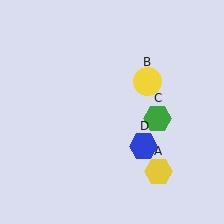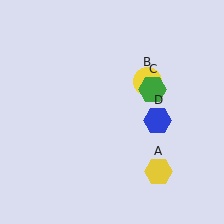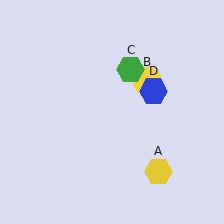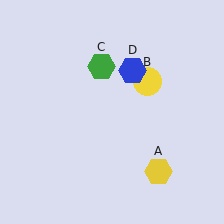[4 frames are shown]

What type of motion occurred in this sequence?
The green hexagon (object C), blue hexagon (object D) rotated counterclockwise around the center of the scene.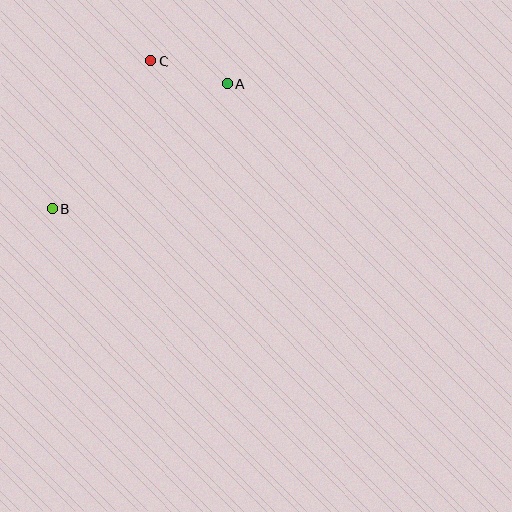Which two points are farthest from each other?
Points A and B are farthest from each other.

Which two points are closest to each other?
Points A and C are closest to each other.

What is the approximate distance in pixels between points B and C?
The distance between B and C is approximately 177 pixels.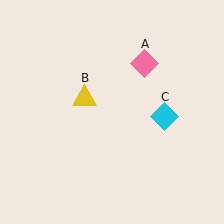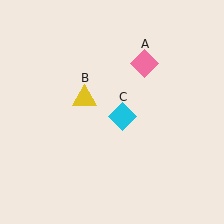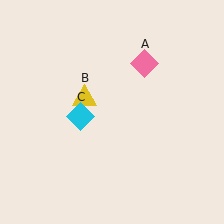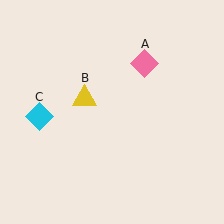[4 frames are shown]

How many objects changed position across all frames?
1 object changed position: cyan diamond (object C).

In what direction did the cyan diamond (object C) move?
The cyan diamond (object C) moved left.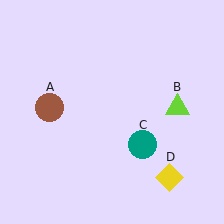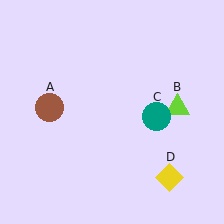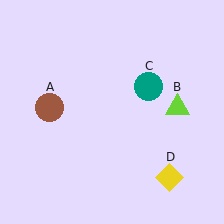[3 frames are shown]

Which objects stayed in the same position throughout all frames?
Brown circle (object A) and lime triangle (object B) and yellow diamond (object D) remained stationary.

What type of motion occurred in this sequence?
The teal circle (object C) rotated counterclockwise around the center of the scene.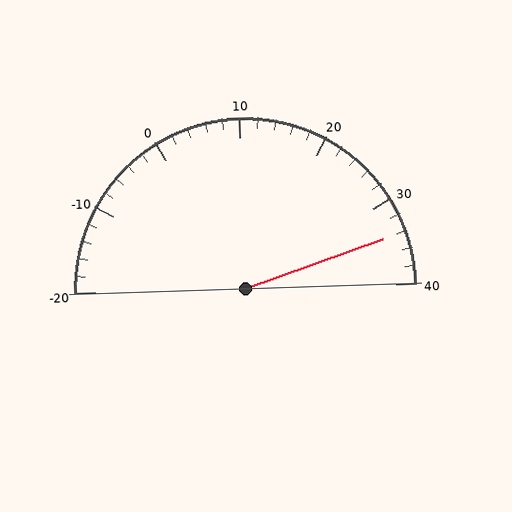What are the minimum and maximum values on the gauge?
The gauge ranges from -20 to 40.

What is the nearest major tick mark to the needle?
The nearest major tick mark is 30.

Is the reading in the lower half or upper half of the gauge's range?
The reading is in the upper half of the range (-20 to 40).